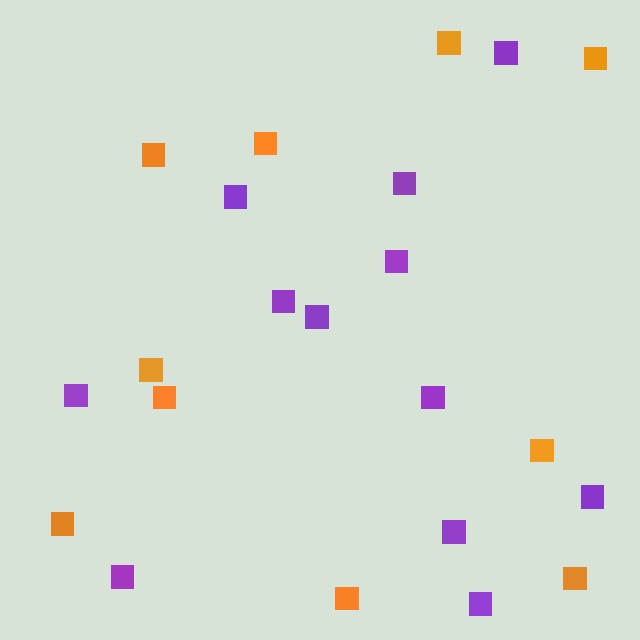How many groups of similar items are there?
There are 2 groups: one group of purple squares (12) and one group of orange squares (10).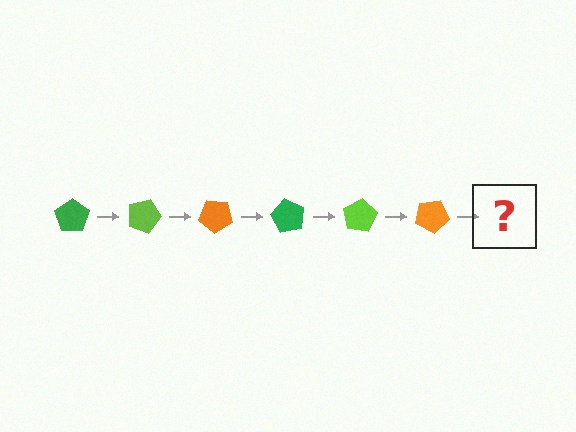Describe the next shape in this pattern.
It should be a green pentagon, rotated 120 degrees from the start.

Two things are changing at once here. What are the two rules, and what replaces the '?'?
The two rules are that it rotates 20 degrees each step and the color cycles through green, lime, and orange. The '?' should be a green pentagon, rotated 120 degrees from the start.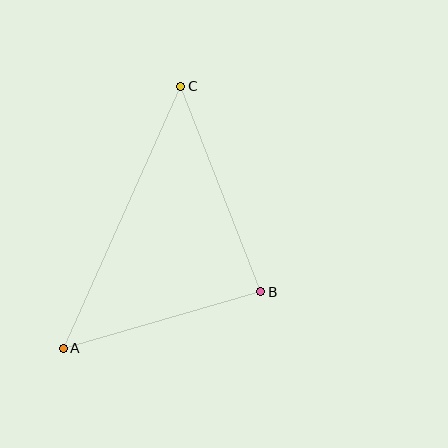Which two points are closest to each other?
Points A and B are closest to each other.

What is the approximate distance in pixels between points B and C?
The distance between B and C is approximately 221 pixels.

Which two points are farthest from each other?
Points A and C are farthest from each other.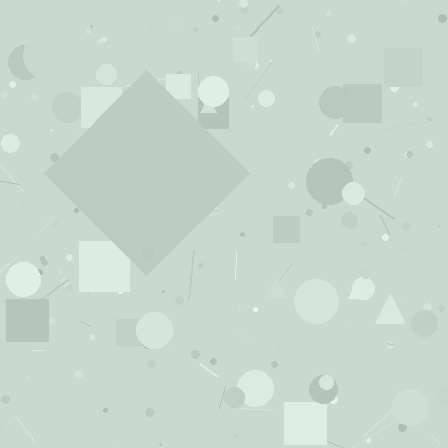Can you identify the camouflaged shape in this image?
The camouflaged shape is a diamond.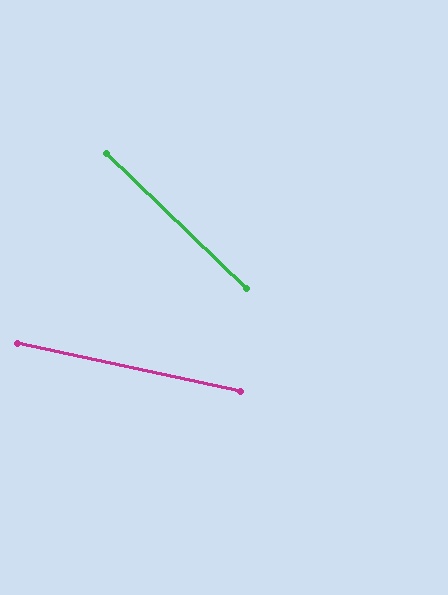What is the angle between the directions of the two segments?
Approximately 32 degrees.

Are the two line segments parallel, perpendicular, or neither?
Neither parallel nor perpendicular — they differ by about 32°.